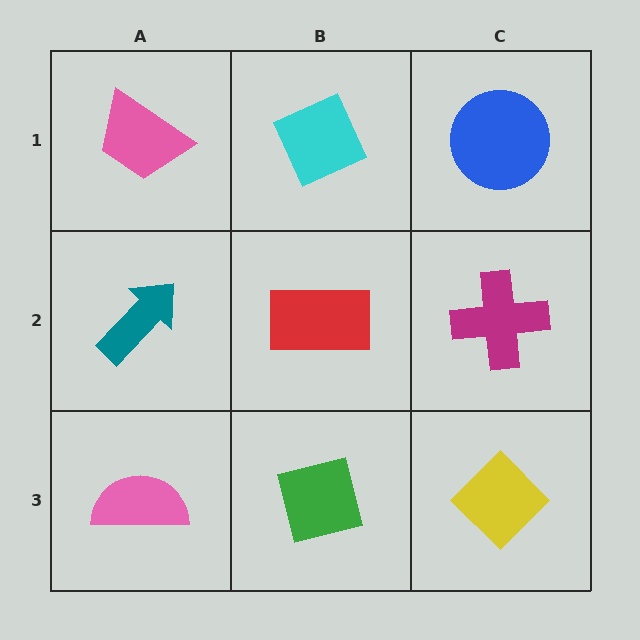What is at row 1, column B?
A cyan diamond.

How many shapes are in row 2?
3 shapes.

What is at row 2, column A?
A teal arrow.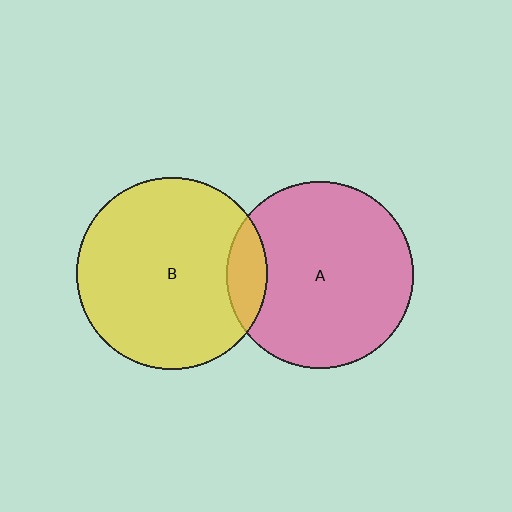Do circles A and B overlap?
Yes.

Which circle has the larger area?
Circle B (yellow).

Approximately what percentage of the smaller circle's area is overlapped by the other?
Approximately 10%.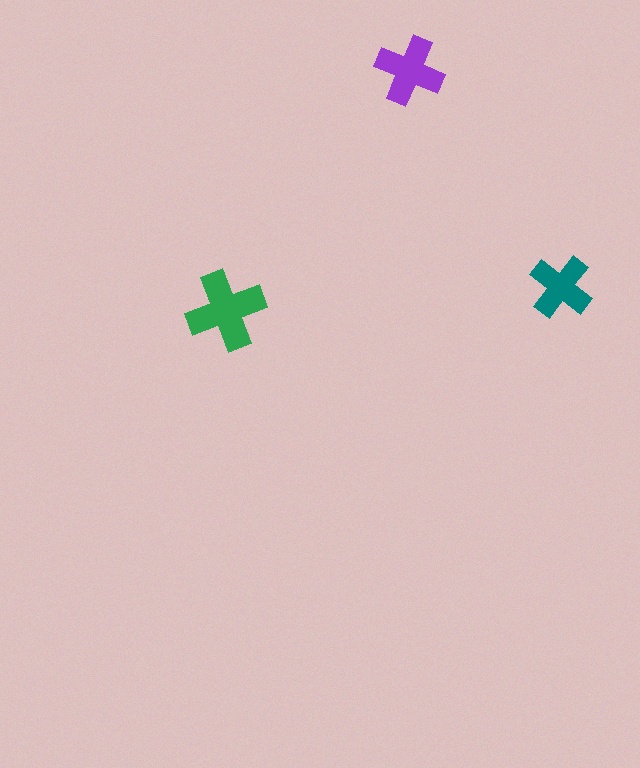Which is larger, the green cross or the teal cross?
The green one.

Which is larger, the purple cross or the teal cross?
The purple one.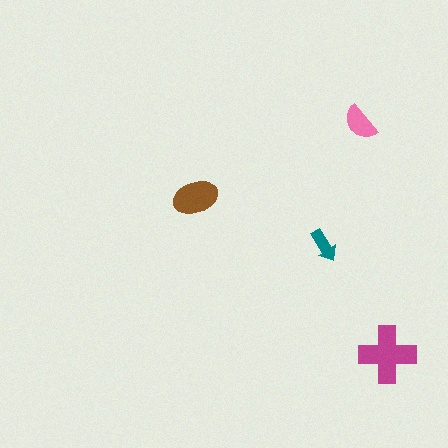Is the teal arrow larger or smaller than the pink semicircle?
Smaller.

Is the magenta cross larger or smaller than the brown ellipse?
Larger.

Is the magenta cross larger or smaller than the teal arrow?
Larger.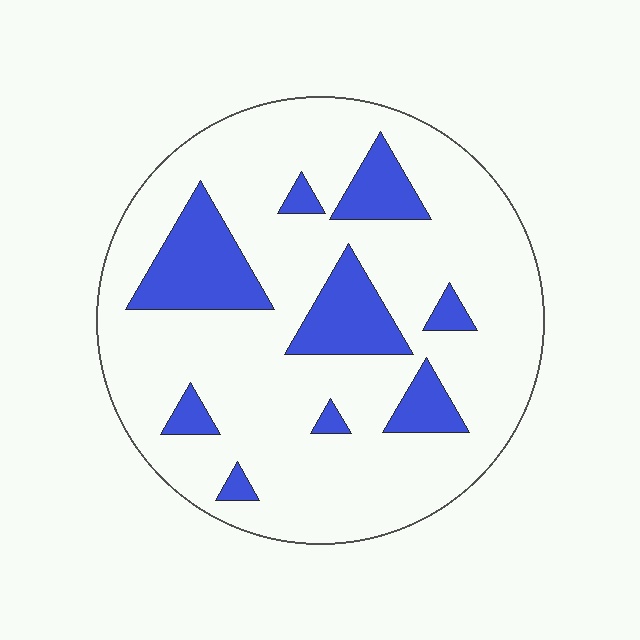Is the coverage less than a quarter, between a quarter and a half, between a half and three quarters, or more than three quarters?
Less than a quarter.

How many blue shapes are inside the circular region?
9.